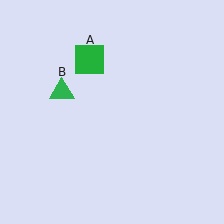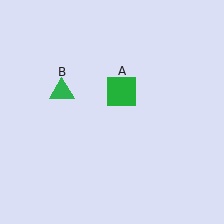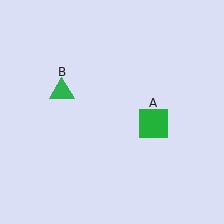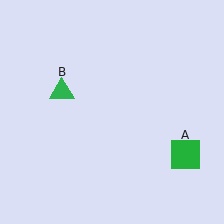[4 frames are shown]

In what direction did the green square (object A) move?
The green square (object A) moved down and to the right.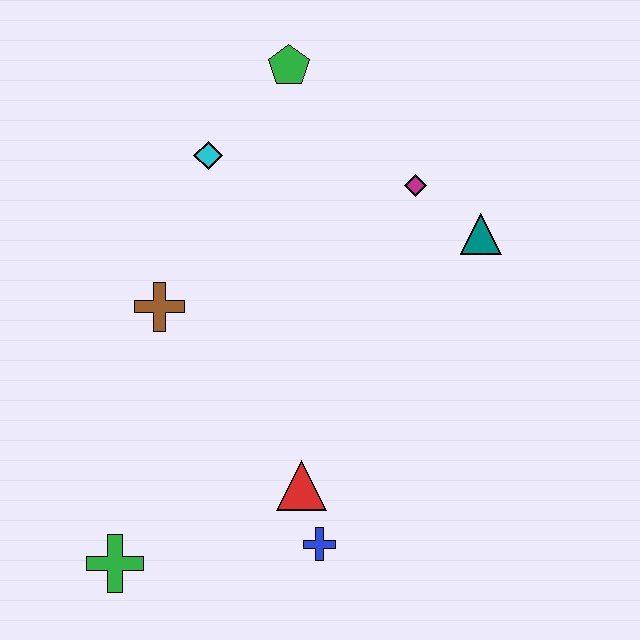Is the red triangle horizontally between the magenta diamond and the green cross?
Yes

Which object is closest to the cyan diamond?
The green pentagon is closest to the cyan diamond.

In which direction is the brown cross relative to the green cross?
The brown cross is above the green cross.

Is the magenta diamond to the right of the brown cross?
Yes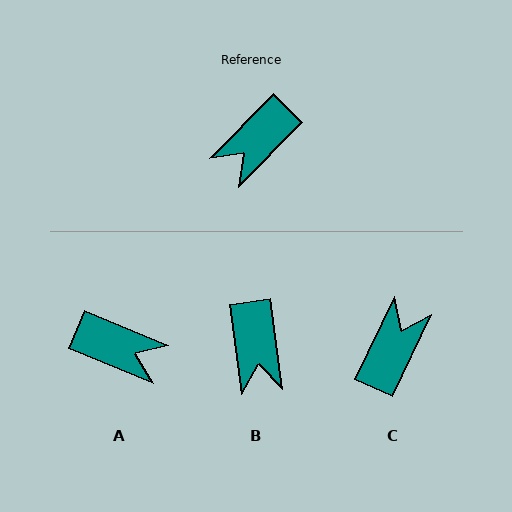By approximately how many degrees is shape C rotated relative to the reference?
Approximately 161 degrees clockwise.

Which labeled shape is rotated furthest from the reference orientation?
C, about 161 degrees away.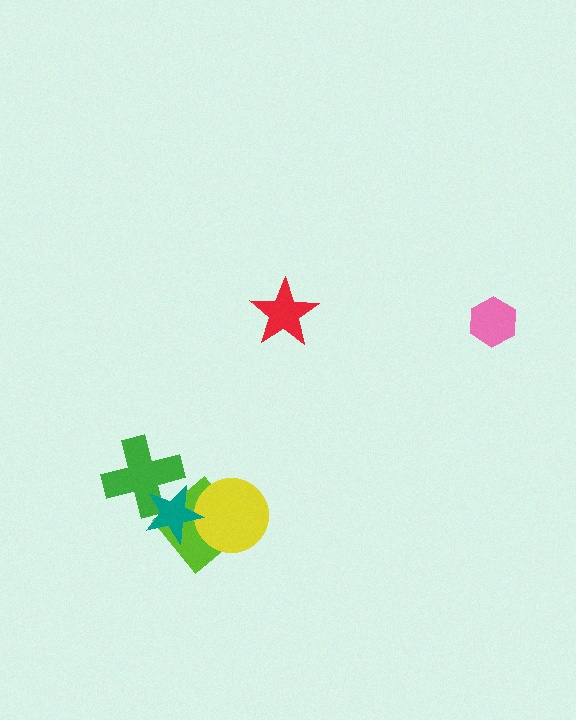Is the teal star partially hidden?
No, no other shape covers it.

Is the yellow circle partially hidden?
Yes, it is partially covered by another shape.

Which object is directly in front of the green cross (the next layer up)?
The lime diamond is directly in front of the green cross.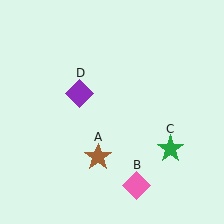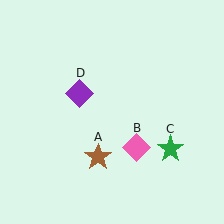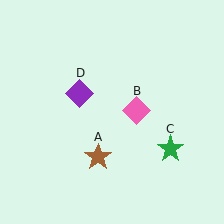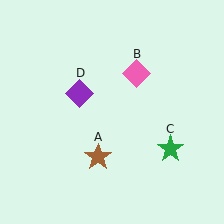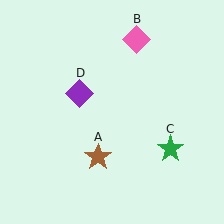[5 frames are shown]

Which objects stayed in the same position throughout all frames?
Brown star (object A) and green star (object C) and purple diamond (object D) remained stationary.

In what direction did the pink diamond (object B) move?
The pink diamond (object B) moved up.